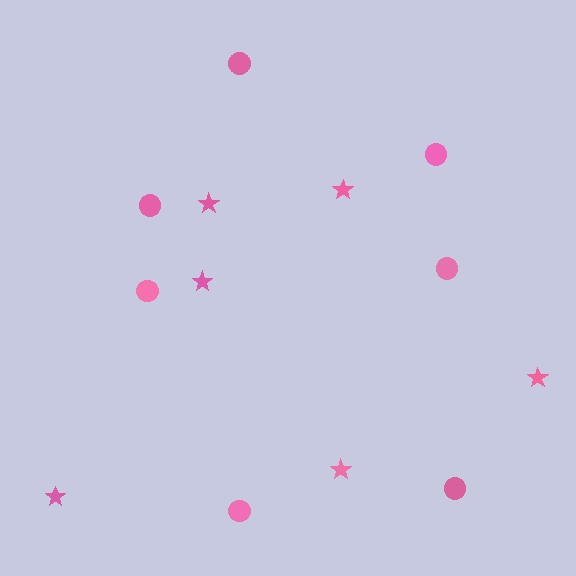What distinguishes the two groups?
There are 2 groups: one group of stars (6) and one group of circles (7).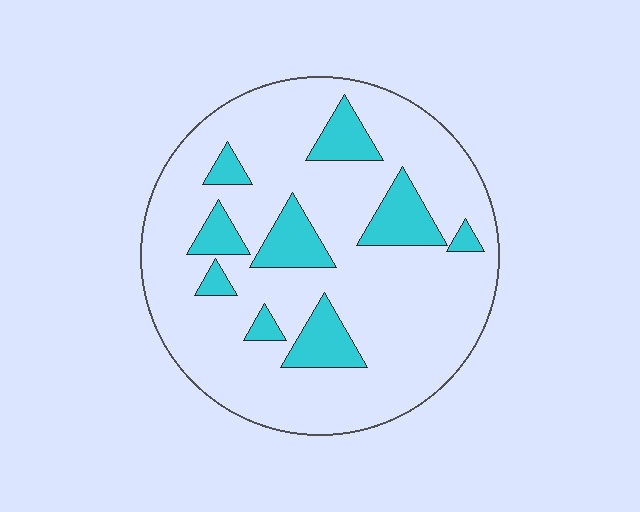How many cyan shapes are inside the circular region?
9.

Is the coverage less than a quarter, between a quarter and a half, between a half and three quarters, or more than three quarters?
Less than a quarter.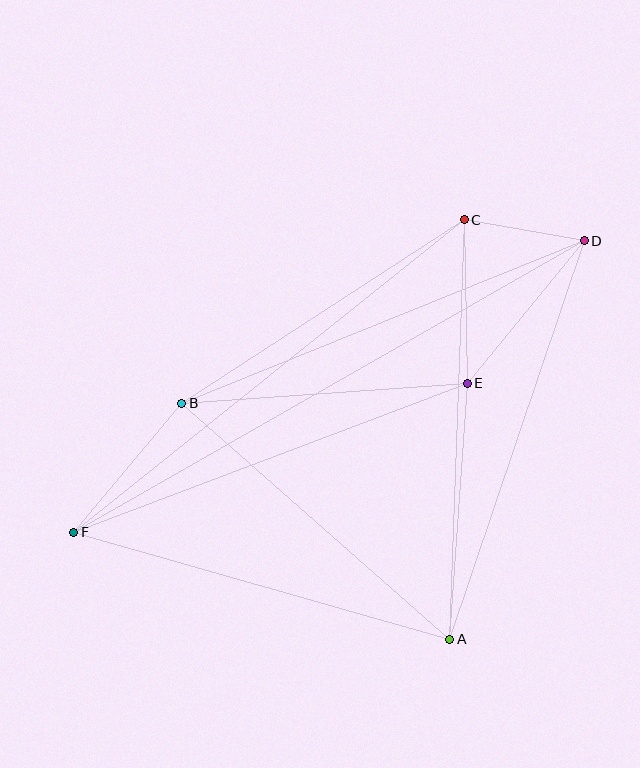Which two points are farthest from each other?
Points D and F are farthest from each other.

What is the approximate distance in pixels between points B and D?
The distance between B and D is approximately 434 pixels.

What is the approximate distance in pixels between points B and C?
The distance between B and C is approximately 337 pixels.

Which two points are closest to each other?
Points C and D are closest to each other.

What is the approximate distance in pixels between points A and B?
The distance between A and B is approximately 357 pixels.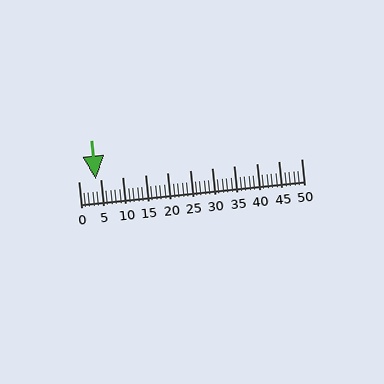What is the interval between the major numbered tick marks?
The major tick marks are spaced 5 units apart.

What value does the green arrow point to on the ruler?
The green arrow points to approximately 4.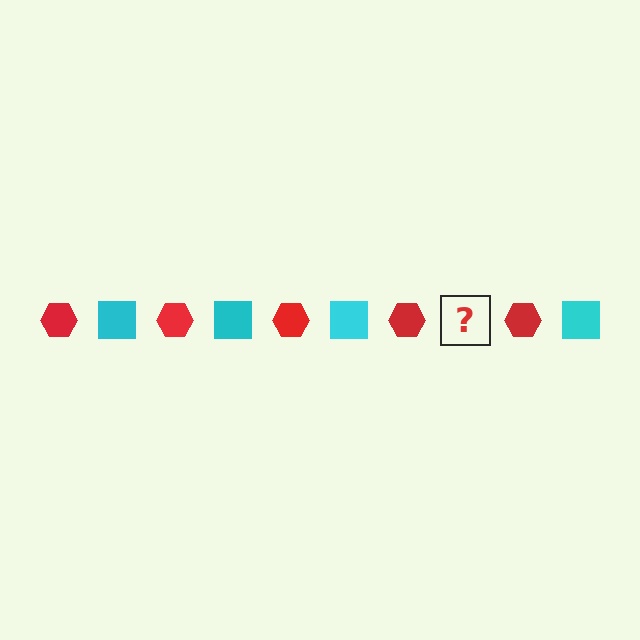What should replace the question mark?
The question mark should be replaced with a cyan square.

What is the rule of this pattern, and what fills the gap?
The rule is that the pattern alternates between red hexagon and cyan square. The gap should be filled with a cyan square.